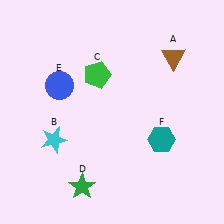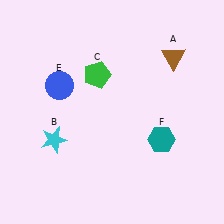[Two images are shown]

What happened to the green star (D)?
The green star (D) was removed in Image 2. It was in the bottom-left area of Image 1.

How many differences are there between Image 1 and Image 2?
There is 1 difference between the two images.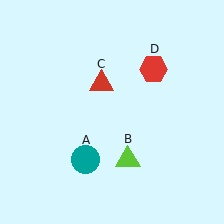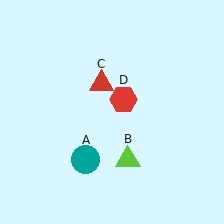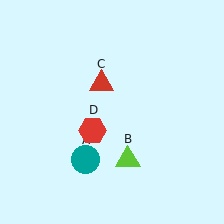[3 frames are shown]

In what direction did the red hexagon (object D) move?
The red hexagon (object D) moved down and to the left.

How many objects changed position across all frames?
1 object changed position: red hexagon (object D).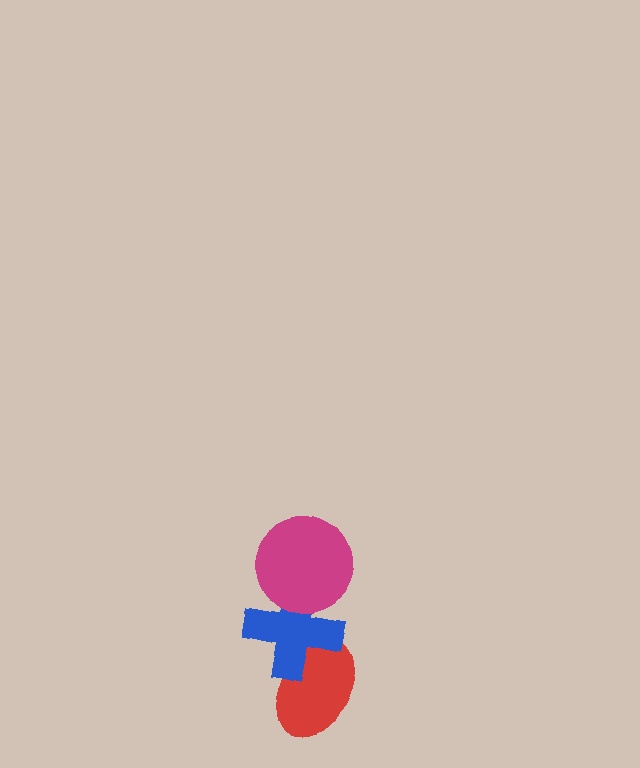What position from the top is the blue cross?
The blue cross is 2nd from the top.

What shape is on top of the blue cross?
The magenta circle is on top of the blue cross.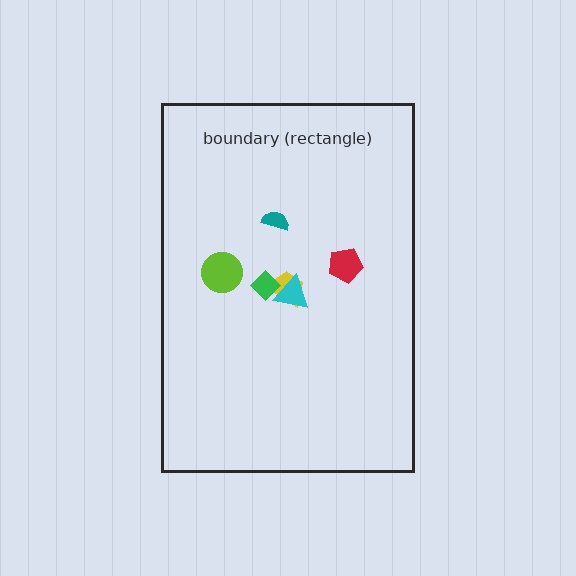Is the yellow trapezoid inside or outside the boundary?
Inside.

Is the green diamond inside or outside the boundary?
Inside.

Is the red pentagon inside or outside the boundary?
Inside.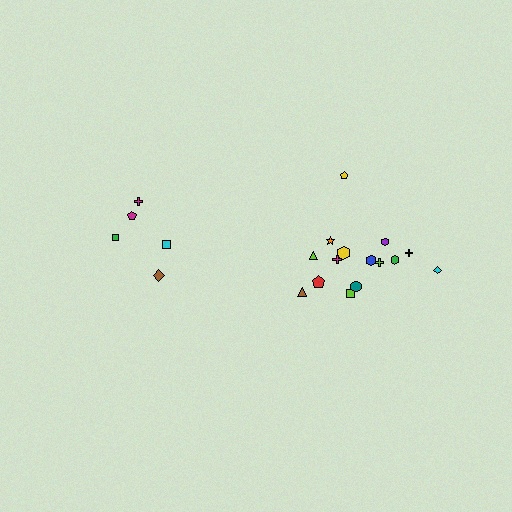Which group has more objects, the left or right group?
The right group.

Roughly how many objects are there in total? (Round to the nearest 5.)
Roughly 20 objects in total.